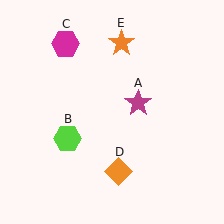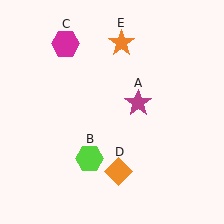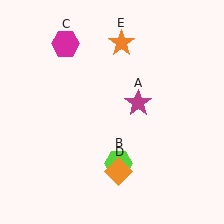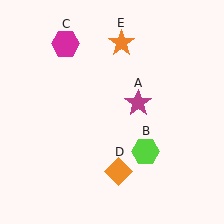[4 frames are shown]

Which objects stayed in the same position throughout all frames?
Magenta star (object A) and magenta hexagon (object C) and orange diamond (object D) and orange star (object E) remained stationary.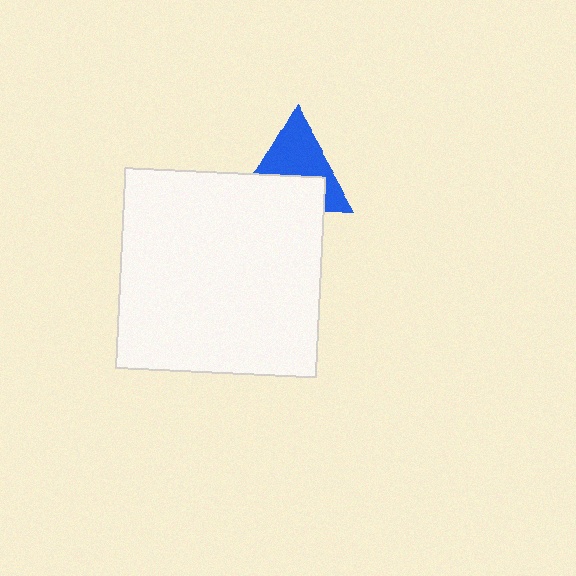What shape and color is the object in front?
The object in front is a white square.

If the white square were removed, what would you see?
You would see the complete blue triangle.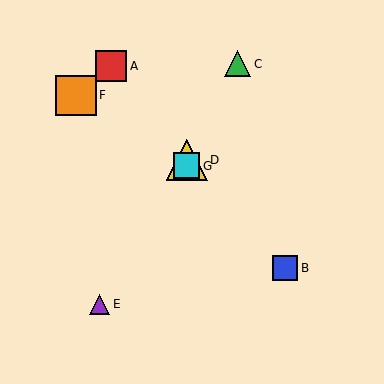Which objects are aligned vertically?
Objects D, G are aligned vertically.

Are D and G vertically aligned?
Yes, both are at x≈187.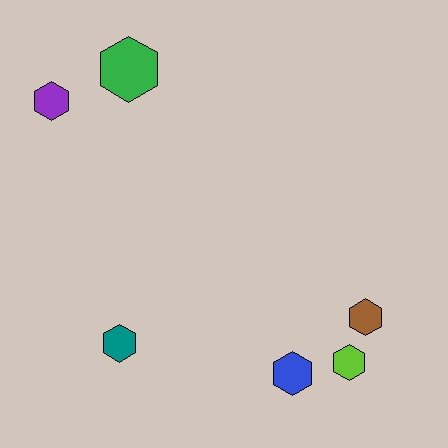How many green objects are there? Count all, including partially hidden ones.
There is 1 green object.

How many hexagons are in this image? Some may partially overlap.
There are 6 hexagons.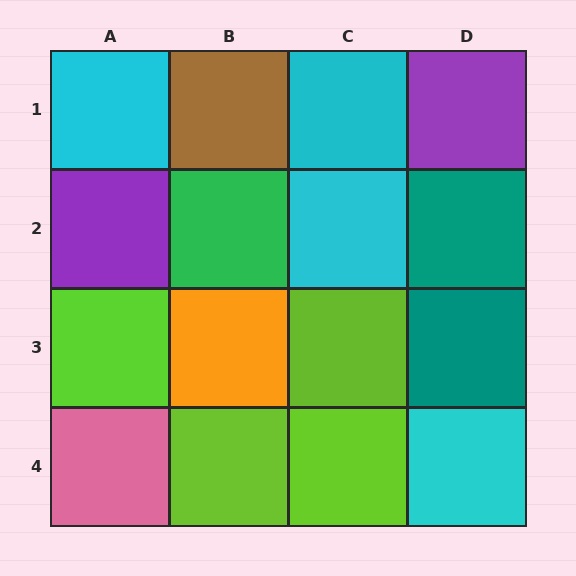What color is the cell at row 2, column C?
Cyan.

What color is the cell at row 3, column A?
Lime.